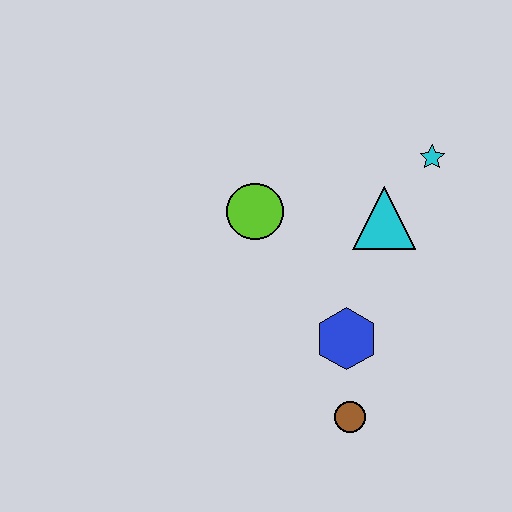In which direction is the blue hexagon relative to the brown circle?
The blue hexagon is above the brown circle.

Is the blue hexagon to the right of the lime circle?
Yes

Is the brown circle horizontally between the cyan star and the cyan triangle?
No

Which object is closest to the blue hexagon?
The brown circle is closest to the blue hexagon.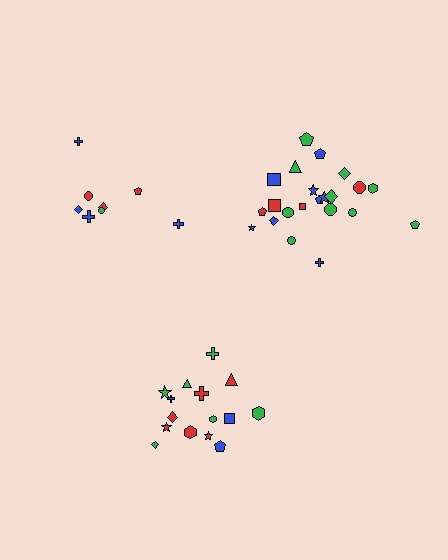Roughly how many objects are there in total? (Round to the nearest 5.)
Roughly 45 objects in total.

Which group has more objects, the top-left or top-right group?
The top-right group.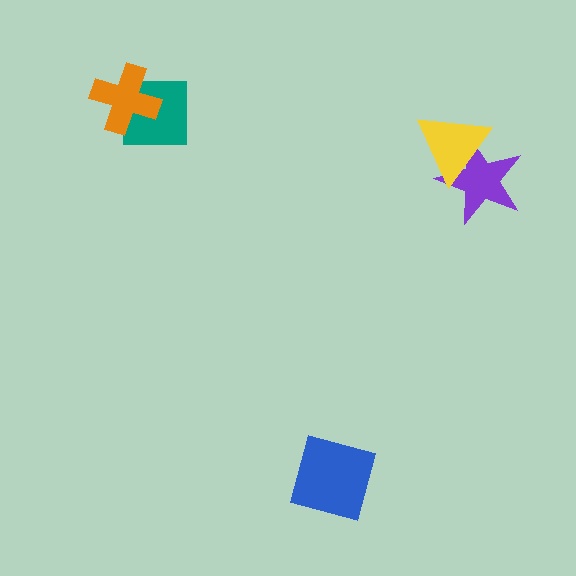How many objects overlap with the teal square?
1 object overlaps with the teal square.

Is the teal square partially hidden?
Yes, it is partially covered by another shape.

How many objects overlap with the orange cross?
1 object overlaps with the orange cross.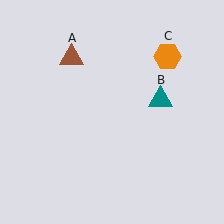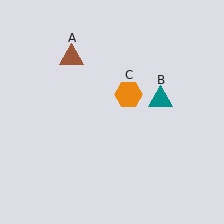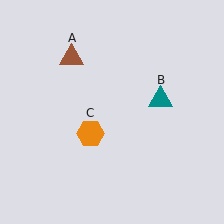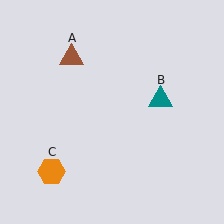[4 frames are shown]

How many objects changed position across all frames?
1 object changed position: orange hexagon (object C).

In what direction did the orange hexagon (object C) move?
The orange hexagon (object C) moved down and to the left.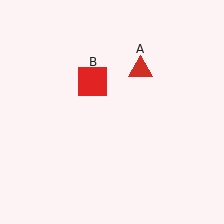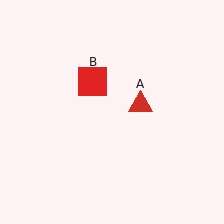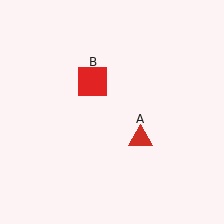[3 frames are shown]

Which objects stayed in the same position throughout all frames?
Red square (object B) remained stationary.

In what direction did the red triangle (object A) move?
The red triangle (object A) moved down.